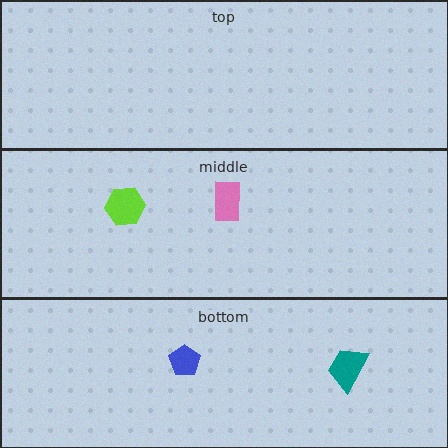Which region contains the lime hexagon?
The middle region.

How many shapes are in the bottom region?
2.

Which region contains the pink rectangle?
The middle region.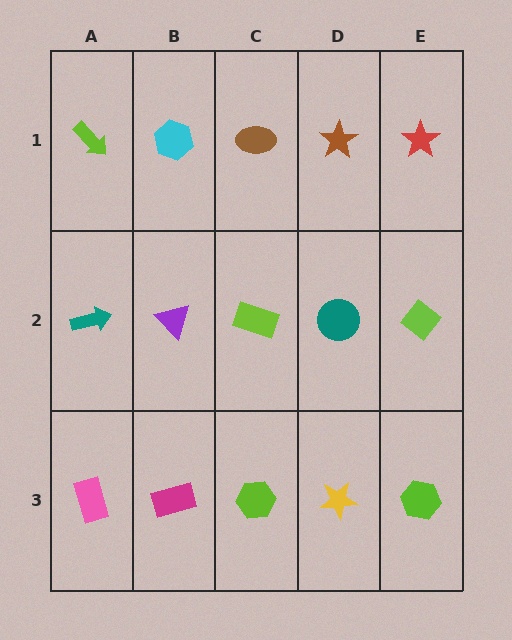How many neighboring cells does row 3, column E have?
2.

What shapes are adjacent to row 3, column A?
A teal arrow (row 2, column A), a magenta rectangle (row 3, column B).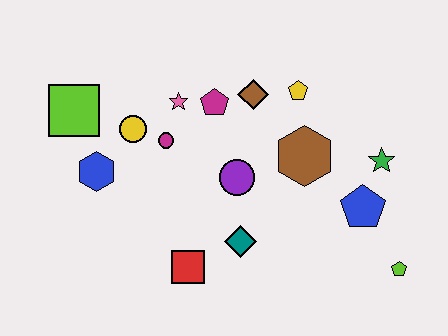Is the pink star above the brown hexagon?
Yes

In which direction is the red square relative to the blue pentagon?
The red square is to the left of the blue pentagon.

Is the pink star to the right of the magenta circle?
Yes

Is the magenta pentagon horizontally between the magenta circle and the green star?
Yes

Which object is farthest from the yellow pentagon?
The lime square is farthest from the yellow pentagon.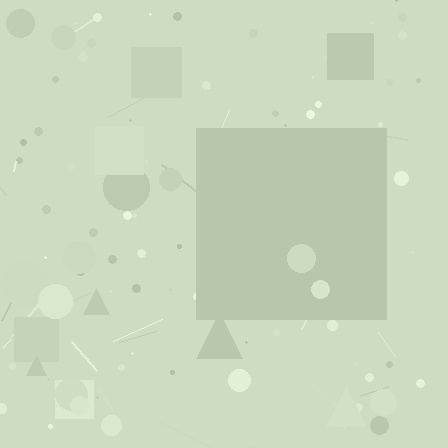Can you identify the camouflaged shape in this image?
The camouflaged shape is a square.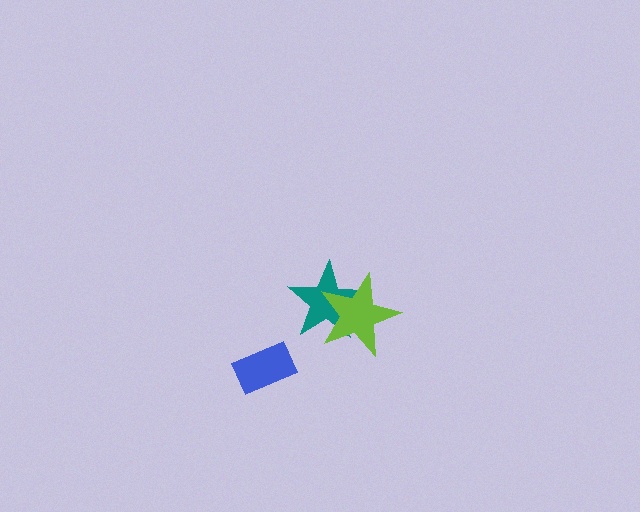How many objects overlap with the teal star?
1 object overlaps with the teal star.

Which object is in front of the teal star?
The lime star is in front of the teal star.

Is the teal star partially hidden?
Yes, it is partially covered by another shape.